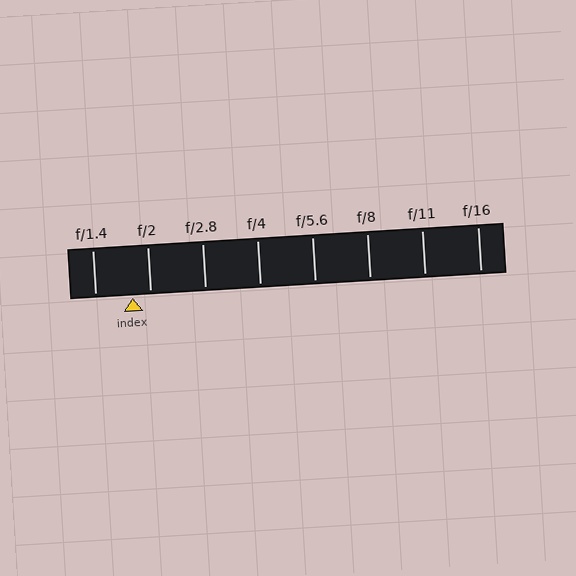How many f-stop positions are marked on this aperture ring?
There are 8 f-stop positions marked.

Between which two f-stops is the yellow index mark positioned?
The index mark is between f/1.4 and f/2.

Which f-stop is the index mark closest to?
The index mark is closest to f/2.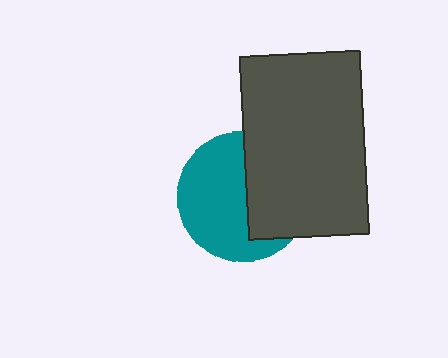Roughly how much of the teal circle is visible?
About half of it is visible (roughly 58%).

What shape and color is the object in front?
The object in front is a dark gray rectangle.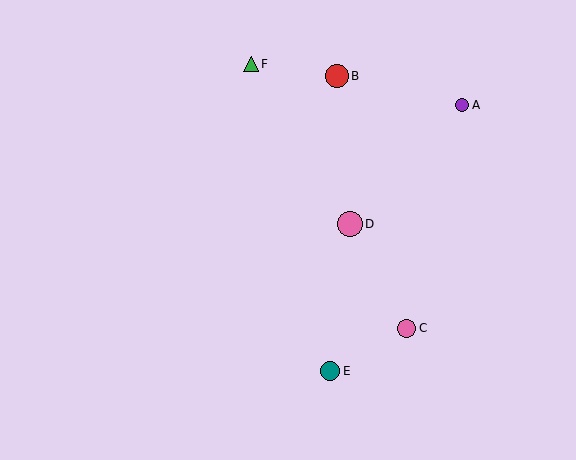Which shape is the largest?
The pink circle (labeled D) is the largest.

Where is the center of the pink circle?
The center of the pink circle is at (350, 224).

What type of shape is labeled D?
Shape D is a pink circle.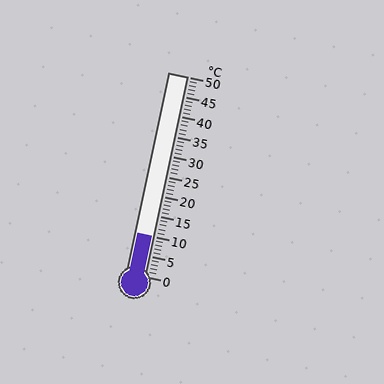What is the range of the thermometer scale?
The thermometer scale ranges from 0°C to 50°C.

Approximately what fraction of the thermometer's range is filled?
The thermometer is filled to approximately 20% of its range.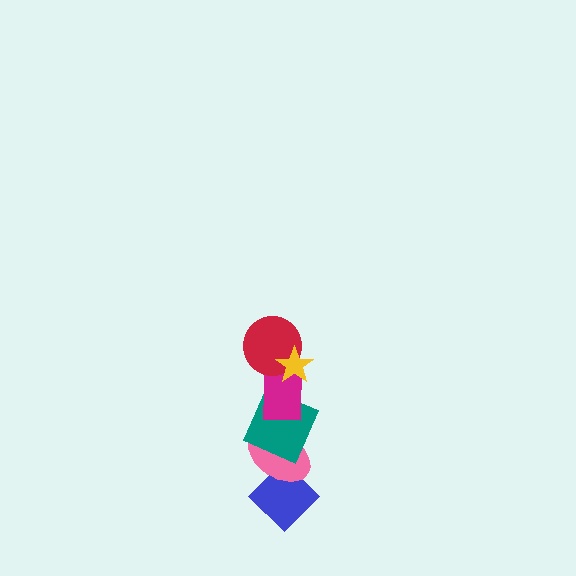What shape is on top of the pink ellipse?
The teal square is on top of the pink ellipse.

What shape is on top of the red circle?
The yellow star is on top of the red circle.